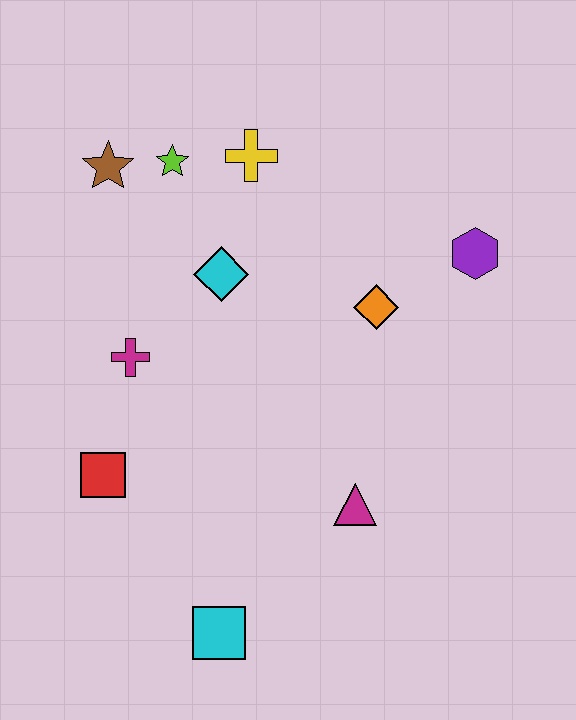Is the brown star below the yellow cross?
Yes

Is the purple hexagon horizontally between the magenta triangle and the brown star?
No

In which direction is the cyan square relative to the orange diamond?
The cyan square is below the orange diamond.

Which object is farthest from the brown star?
The cyan square is farthest from the brown star.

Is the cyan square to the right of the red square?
Yes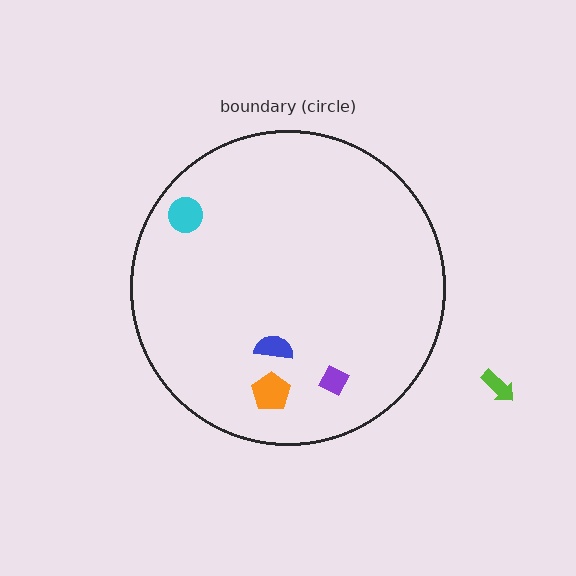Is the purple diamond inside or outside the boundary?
Inside.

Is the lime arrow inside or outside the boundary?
Outside.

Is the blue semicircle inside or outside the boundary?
Inside.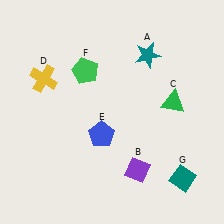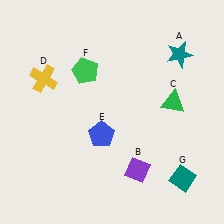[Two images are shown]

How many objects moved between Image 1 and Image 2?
1 object moved between the two images.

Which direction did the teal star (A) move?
The teal star (A) moved right.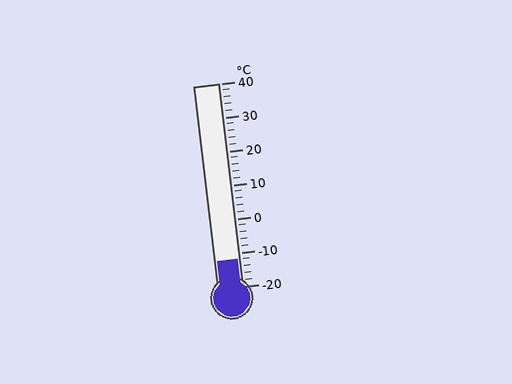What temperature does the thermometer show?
The thermometer shows approximately -12°C.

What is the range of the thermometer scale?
The thermometer scale ranges from -20°C to 40°C.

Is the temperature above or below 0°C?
The temperature is below 0°C.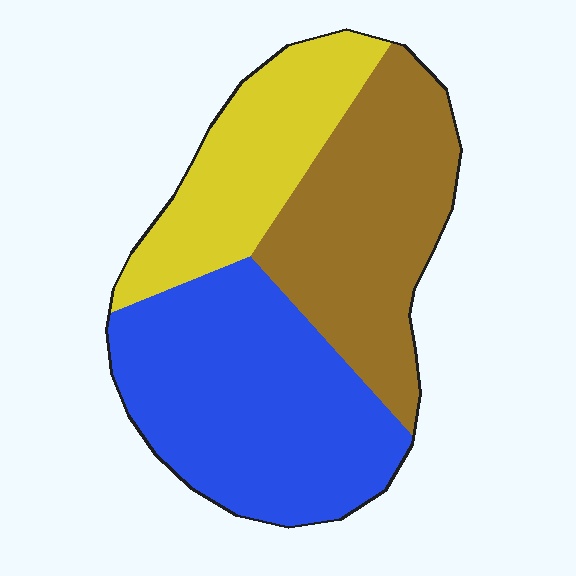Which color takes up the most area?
Blue, at roughly 40%.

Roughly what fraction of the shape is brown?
Brown covers about 35% of the shape.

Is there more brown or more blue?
Blue.